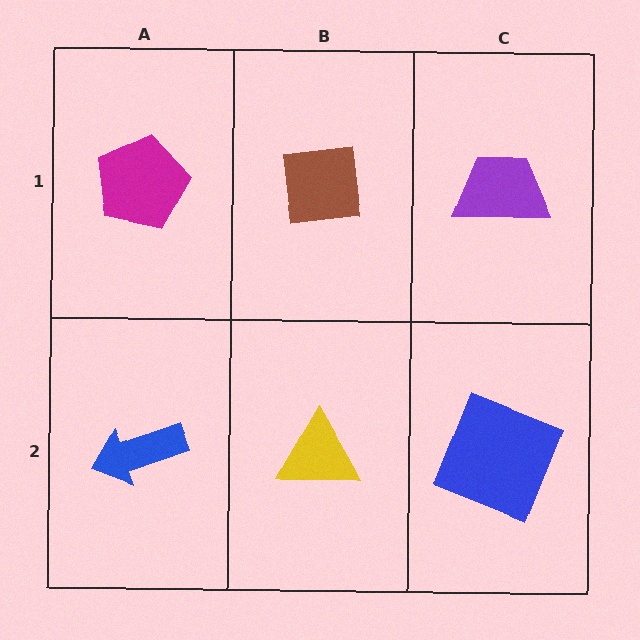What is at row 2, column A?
A blue arrow.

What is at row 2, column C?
A blue square.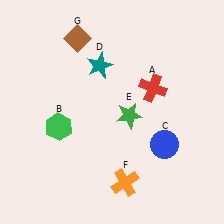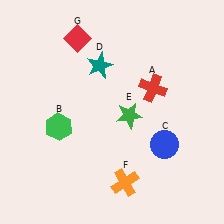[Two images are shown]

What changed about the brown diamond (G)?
In Image 1, G is brown. In Image 2, it changed to red.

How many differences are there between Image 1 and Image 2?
There is 1 difference between the two images.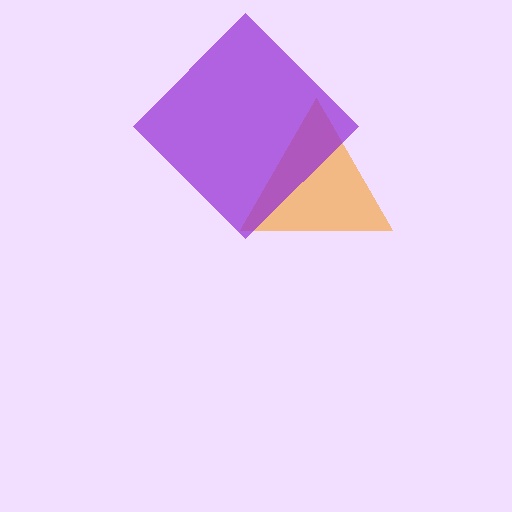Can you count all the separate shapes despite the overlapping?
Yes, there are 2 separate shapes.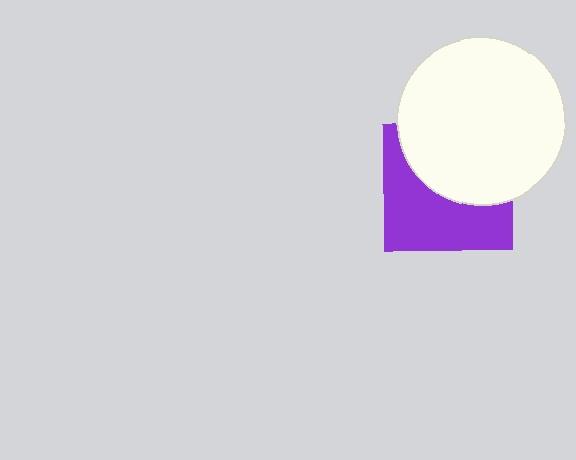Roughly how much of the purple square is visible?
About half of it is visible (roughly 52%).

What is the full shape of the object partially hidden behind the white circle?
The partially hidden object is a purple square.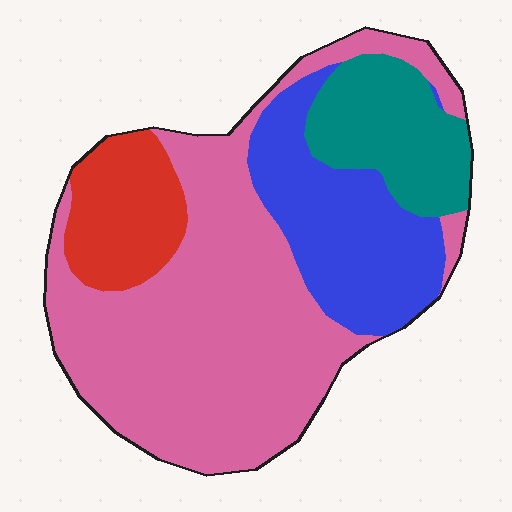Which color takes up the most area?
Pink, at roughly 55%.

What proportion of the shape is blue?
Blue takes up between a sixth and a third of the shape.